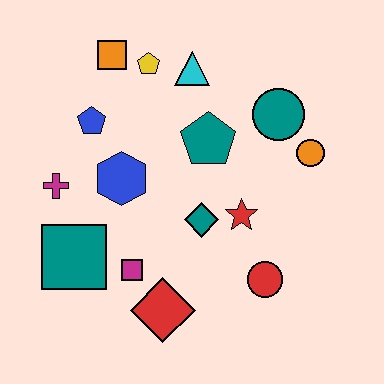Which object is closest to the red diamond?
The magenta square is closest to the red diamond.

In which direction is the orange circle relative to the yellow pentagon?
The orange circle is to the right of the yellow pentagon.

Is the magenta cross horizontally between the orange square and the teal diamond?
No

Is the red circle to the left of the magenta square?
No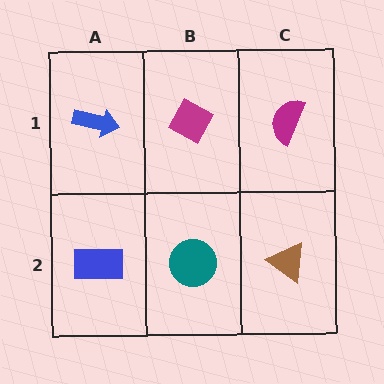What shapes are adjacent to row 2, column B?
A magenta diamond (row 1, column B), a blue rectangle (row 2, column A), a brown triangle (row 2, column C).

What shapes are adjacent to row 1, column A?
A blue rectangle (row 2, column A), a magenta diamond (row 1, column B).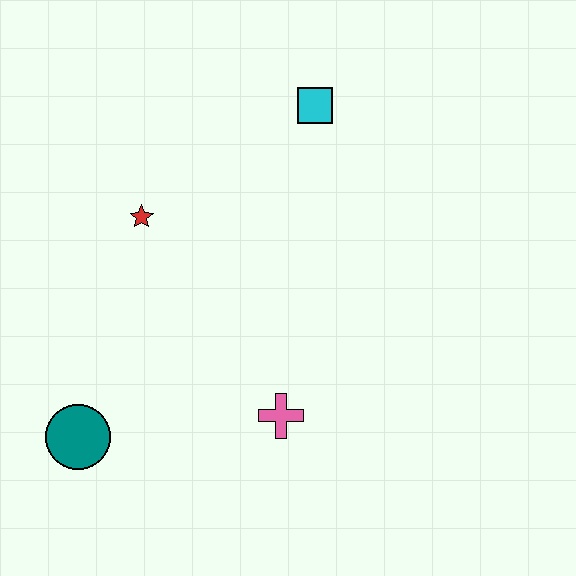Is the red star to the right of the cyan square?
No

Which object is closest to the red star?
The cyan square is closest to the red star.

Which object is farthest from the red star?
The pink cross is farthest from the red star.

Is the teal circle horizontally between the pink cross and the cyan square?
No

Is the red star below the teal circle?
No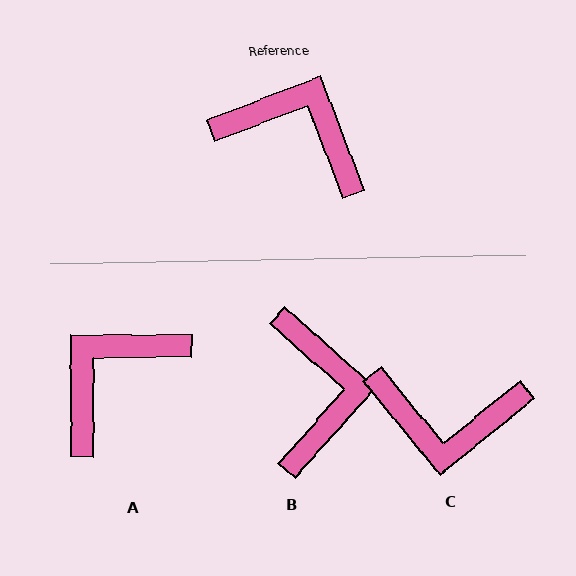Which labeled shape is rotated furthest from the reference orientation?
C, about 162 degrees away.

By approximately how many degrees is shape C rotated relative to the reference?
Approximately 162 degrees clockwise.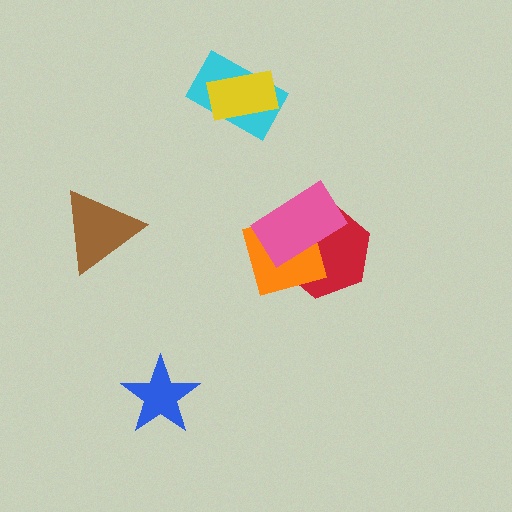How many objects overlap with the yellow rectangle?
1 object overlaps with the yellow rectangle.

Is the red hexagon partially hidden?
Yes, it is partially covered by another shape.